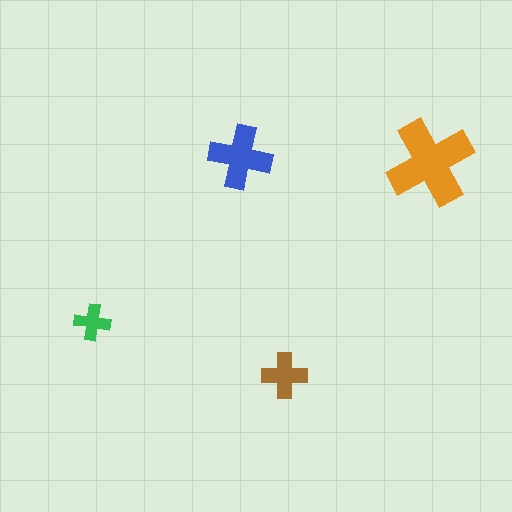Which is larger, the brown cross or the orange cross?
The orange one.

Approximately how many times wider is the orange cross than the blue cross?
About 1.5 times wider.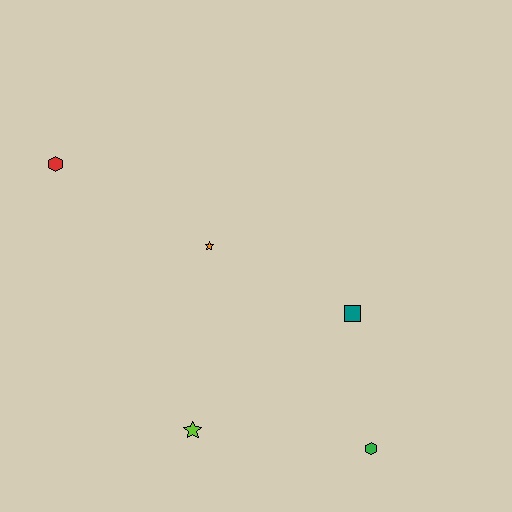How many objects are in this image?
There are 5 objects.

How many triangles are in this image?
There are no triangles.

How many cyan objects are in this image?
There are no cyan objects.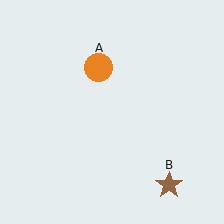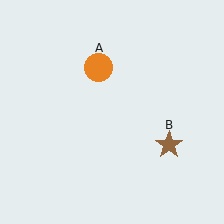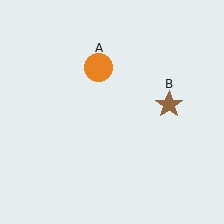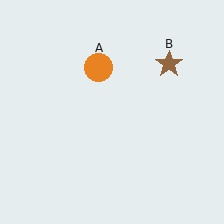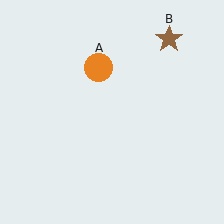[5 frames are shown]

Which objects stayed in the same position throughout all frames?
Orange circle (object A) remained stationary.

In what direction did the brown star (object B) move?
The brown star (object B) moved up.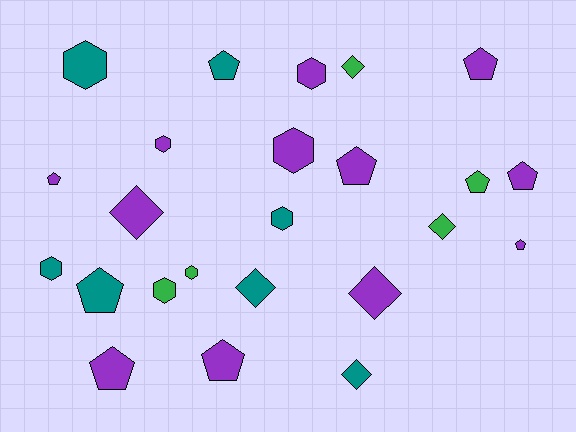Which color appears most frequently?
Purple, with 12 objects.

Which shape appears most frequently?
Pentagon, with 10 objects.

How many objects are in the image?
There are 24 objects.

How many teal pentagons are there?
There are 2 teal pentagons.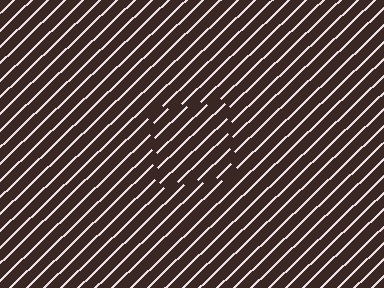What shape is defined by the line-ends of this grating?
An illusory square. The interior of the shape contains the same grating, shifted by half a period — the contour is defined by the phase discontinuity where line-ends from the inner and outer gratings abut.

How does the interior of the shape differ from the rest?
The interior of the shape contains the same grating, shifted by half a period — the contour is defined by the phase discontinuity where line-ends from the inner and outer gratings abut.